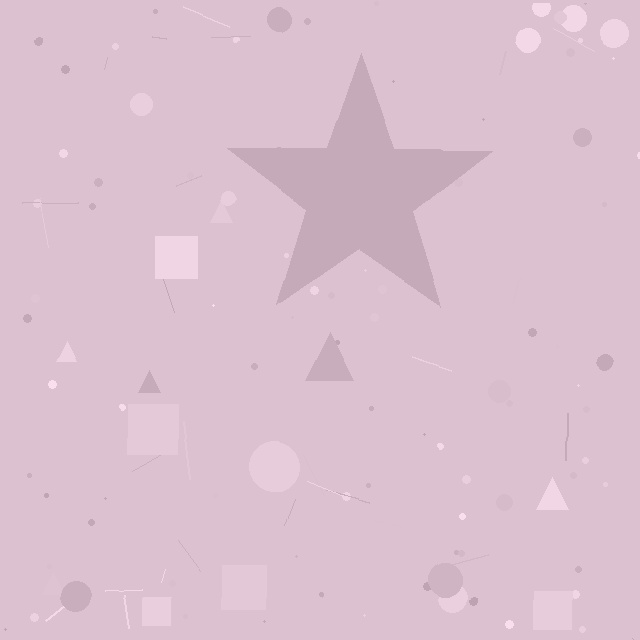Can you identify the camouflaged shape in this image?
The camouflaged shape is a star.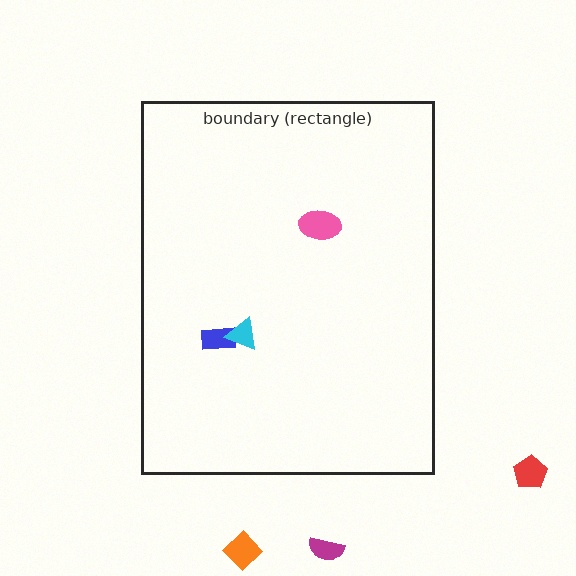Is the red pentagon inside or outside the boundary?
Outside.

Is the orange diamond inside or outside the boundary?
Outside.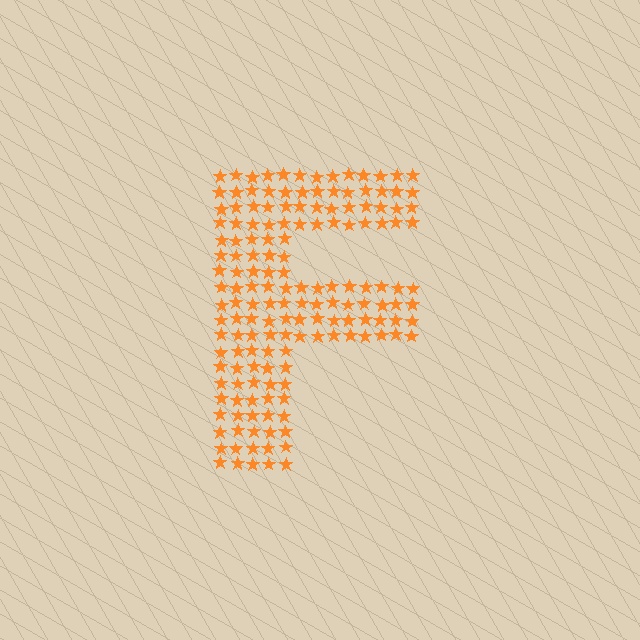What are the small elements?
The small elements are stars.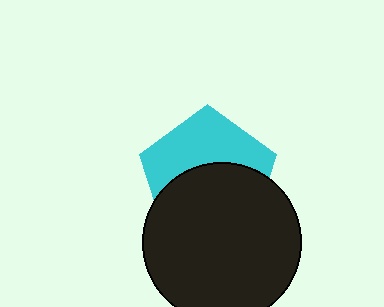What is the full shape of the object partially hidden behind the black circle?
The partially hidden object is a cyan pentagon.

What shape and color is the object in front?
The object in front is a black circle.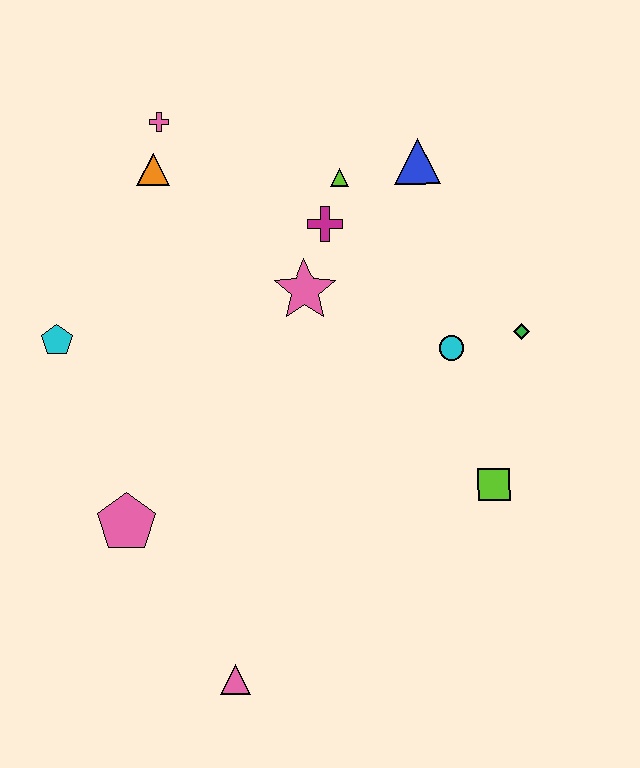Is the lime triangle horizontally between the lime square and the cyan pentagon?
Yes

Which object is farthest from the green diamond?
The cyan pentagon is farthest from the green diamond.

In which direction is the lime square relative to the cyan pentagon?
The lime square is to the right of the cyan pentagon.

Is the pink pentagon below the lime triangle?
Yes